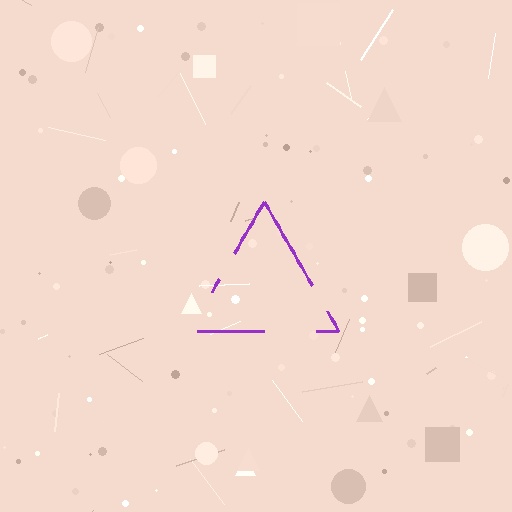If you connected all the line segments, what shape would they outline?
They would outline a triangle.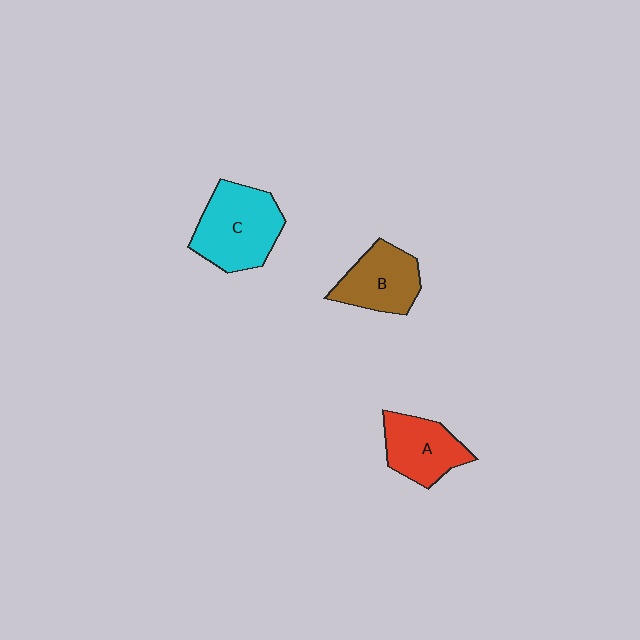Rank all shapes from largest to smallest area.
From largest to smallest: C (cyan), B (brown), A (red).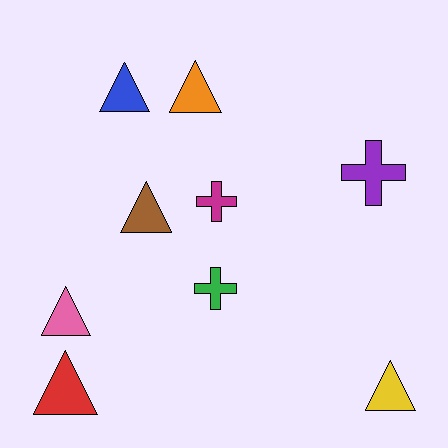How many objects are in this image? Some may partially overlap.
There are 9 objects.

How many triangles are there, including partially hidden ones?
There are 6 triangles.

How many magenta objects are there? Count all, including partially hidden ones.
There is 1 magenta object.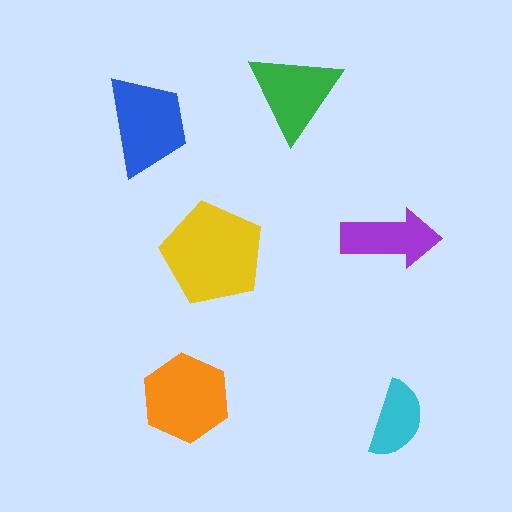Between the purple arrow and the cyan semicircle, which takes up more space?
The purple arrow.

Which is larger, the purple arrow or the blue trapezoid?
The blue trapezoid.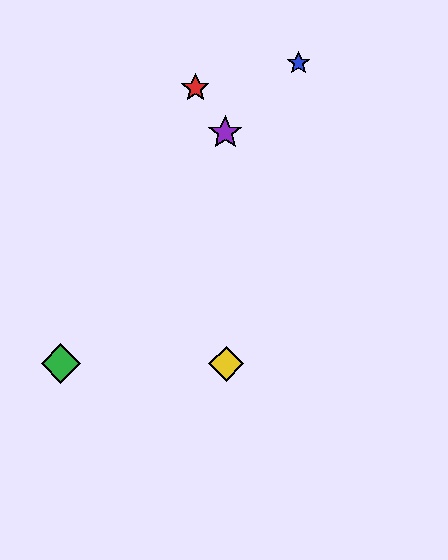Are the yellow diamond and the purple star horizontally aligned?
No, the yellow diamond is at y≈364 and the purple star is at y≈133.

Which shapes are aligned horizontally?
The green diamond, the yellow diamond are aligned horizontally.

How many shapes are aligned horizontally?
2 shapes (the green diamond, the yellow diamond) are aligned horizontally.